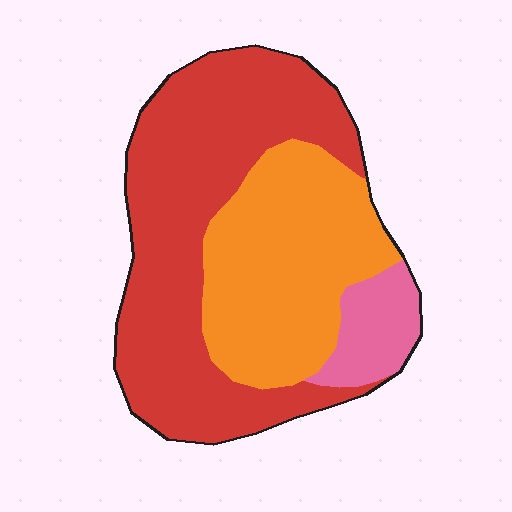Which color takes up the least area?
Pink, at roughly 10%.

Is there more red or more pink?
Red.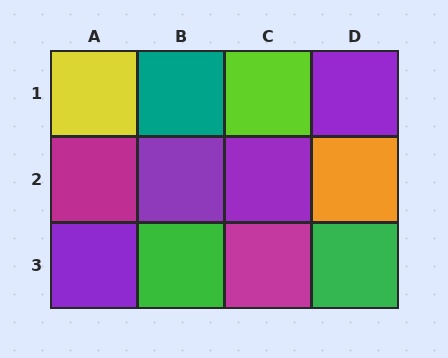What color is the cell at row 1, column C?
Lime.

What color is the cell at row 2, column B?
Purple.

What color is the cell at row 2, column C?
Purple.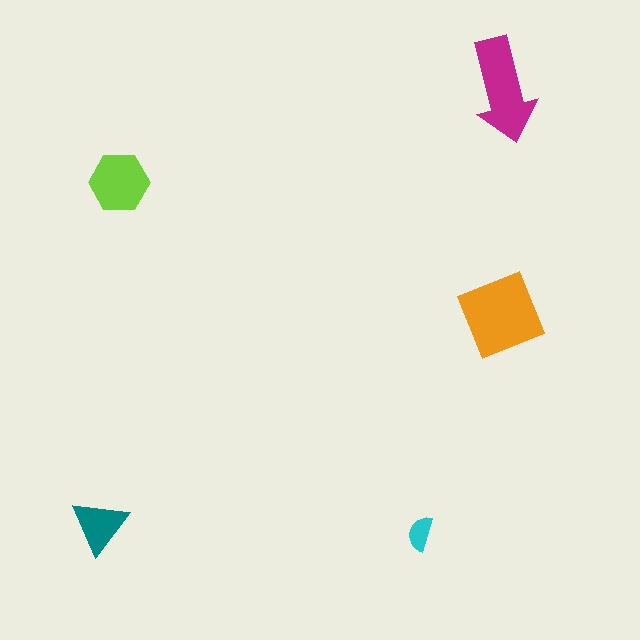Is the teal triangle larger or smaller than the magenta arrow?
Smaller.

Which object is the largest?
The orange diamond.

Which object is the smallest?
The cyan semicircle.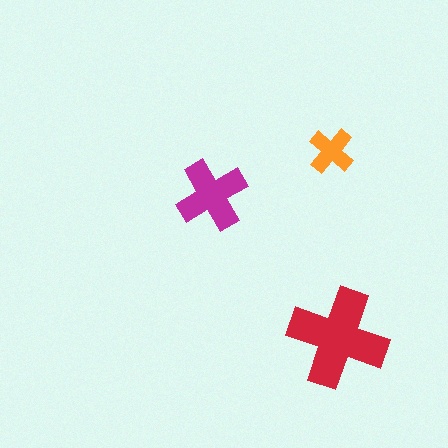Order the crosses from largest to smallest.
the red one, the magenta one, the orange one.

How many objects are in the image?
There are 3 objects in the image.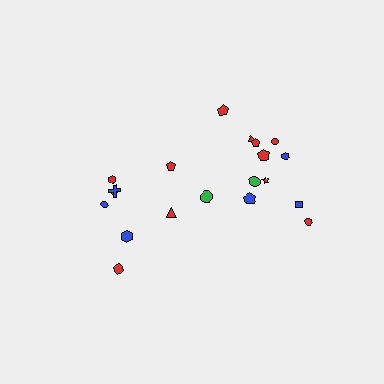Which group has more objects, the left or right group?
The right group.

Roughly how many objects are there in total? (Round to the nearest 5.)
Roughly 20 objects in total.